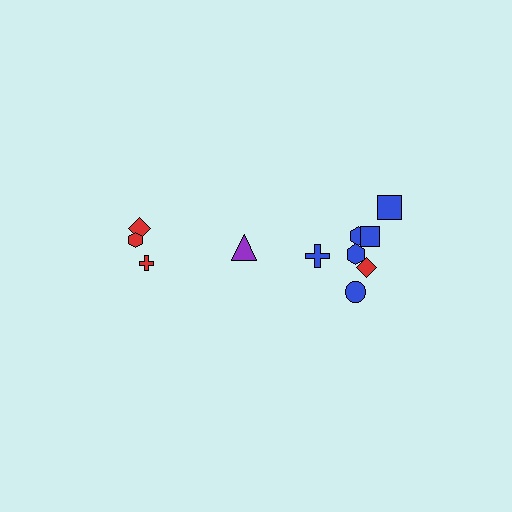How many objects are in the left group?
There are 4 objects.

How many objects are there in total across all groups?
There are 11 objects.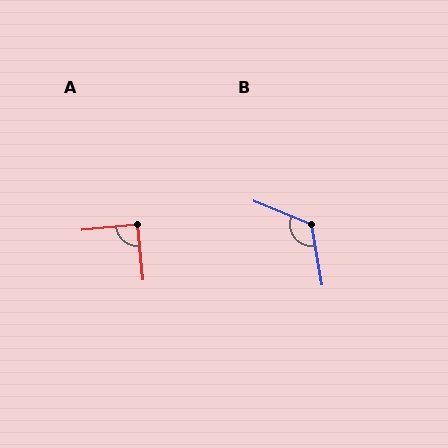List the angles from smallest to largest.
A (90°), B (122°).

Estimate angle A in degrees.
Approximately 90 degrees.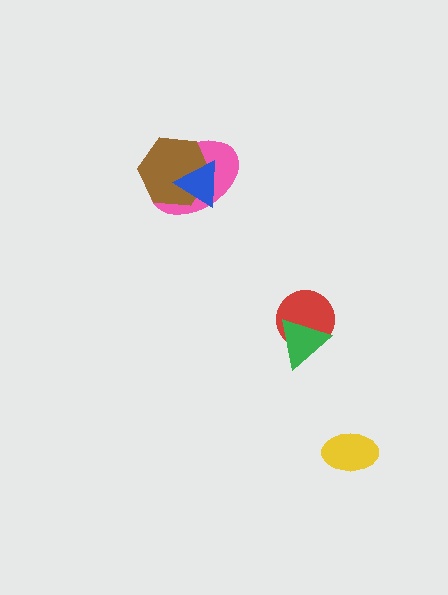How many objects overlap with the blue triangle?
2 objects overlap with the blue triangle.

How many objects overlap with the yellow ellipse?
0 objects overlap with the yellow ellipse.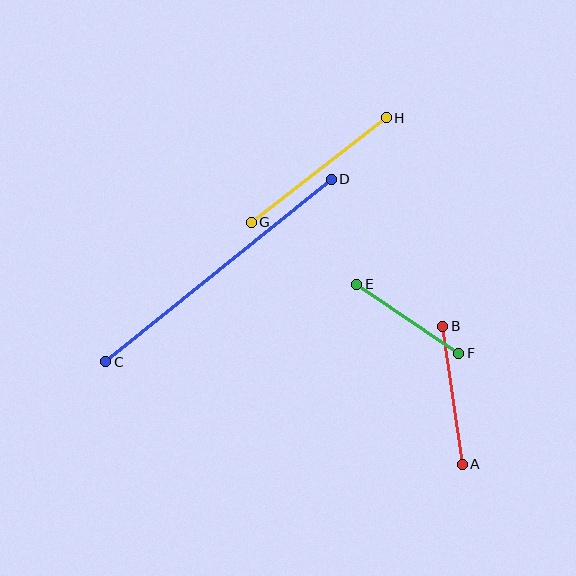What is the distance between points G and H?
The distance is approximately 171 pixels.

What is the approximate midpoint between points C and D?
The midpoint is at approximately (219, 270) pixels.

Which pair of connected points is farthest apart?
Points C and D are farthest apart.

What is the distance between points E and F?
The distance is approximately 123 pixels.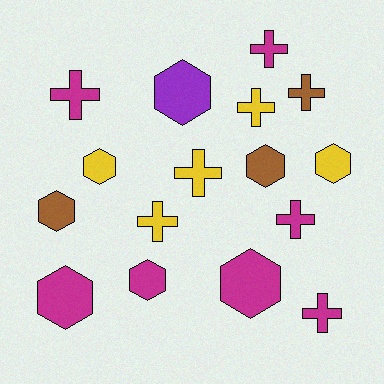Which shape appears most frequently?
Cross, with 8 objects.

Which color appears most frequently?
Magenta, with 7 objects.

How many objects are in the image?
There are 16 objects.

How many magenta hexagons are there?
There are 3 magenta hexagons.